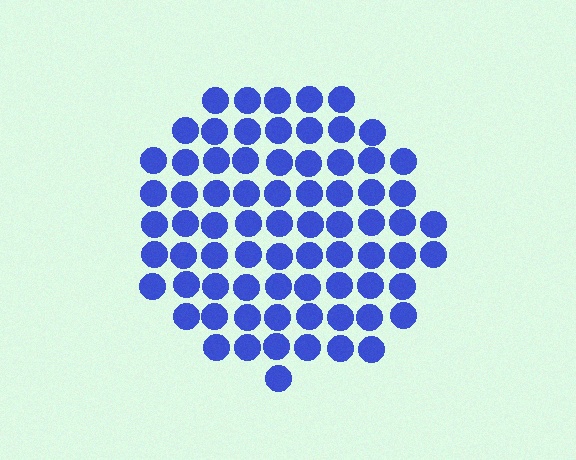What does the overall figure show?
The overall figure shows a circle.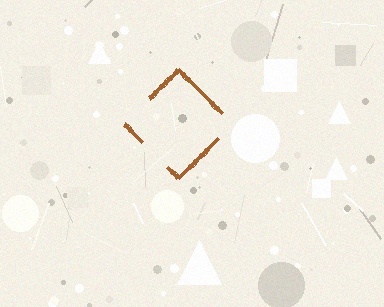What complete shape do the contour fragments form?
The contour fragments form a diamond.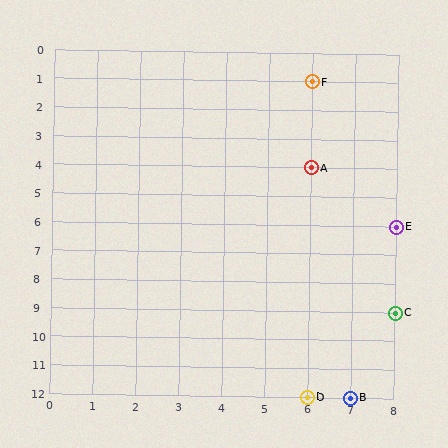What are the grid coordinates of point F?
Point F is at grid coordinates (6, 1).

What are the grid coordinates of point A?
Point A is at grid coordinates (6, 4).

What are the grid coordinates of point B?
Point B is at grid coordinates (7, 12).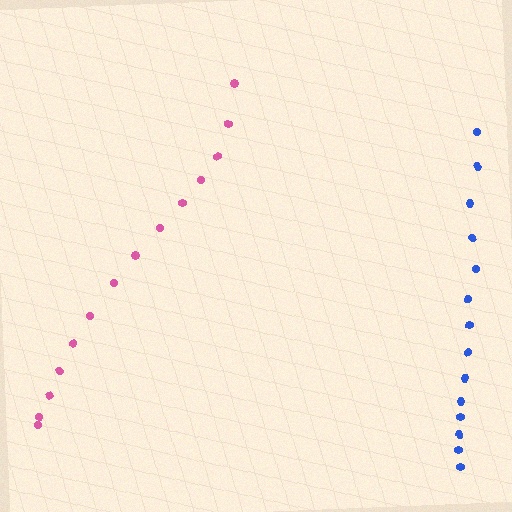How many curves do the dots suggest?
There are 2 distinct paths.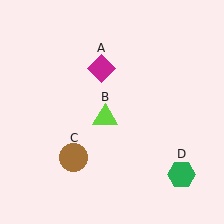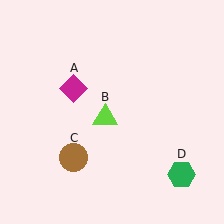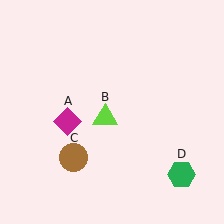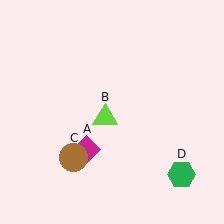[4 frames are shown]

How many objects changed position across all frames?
1 object changed position: magenta diamond (object A).